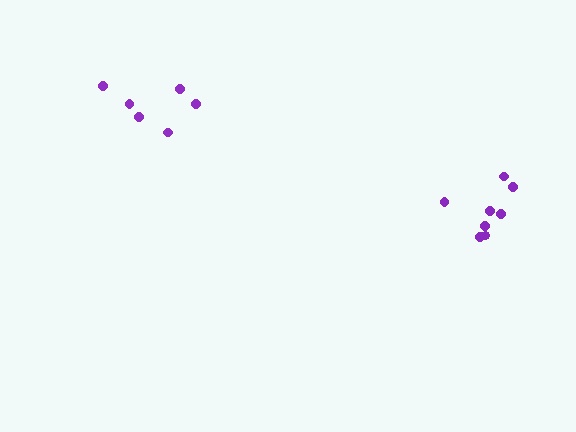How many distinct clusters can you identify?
There are 2 distinct clusters.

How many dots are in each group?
Group 1: 8 dots, Group 2: 6 dots (14 total).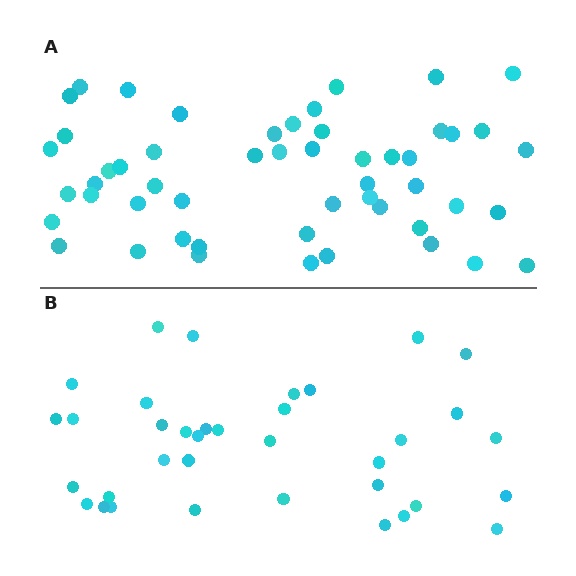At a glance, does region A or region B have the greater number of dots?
Region A (the top region) has more dots.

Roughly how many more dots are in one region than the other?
Region A has approximately 15 more dots than region B.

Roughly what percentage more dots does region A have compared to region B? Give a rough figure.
About 45% more.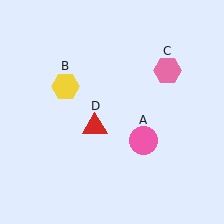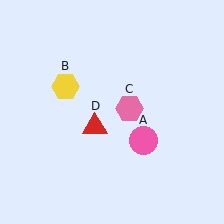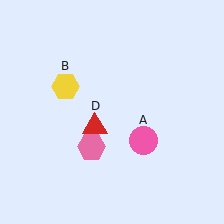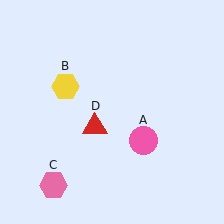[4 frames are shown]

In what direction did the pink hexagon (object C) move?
The pink hexagon (object C) moved down and to the left.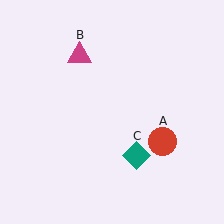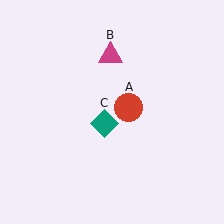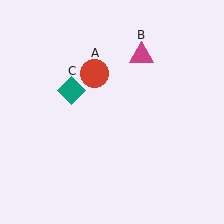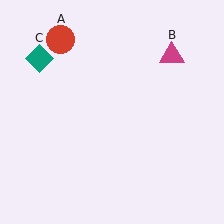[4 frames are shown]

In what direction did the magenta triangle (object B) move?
The magenta triangle (object B) moved right.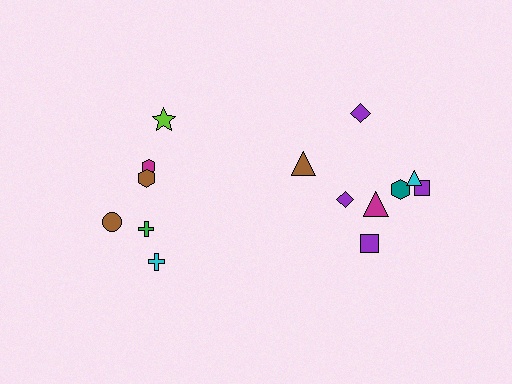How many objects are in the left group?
There are 6 objects.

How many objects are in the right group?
There are 8 objects.